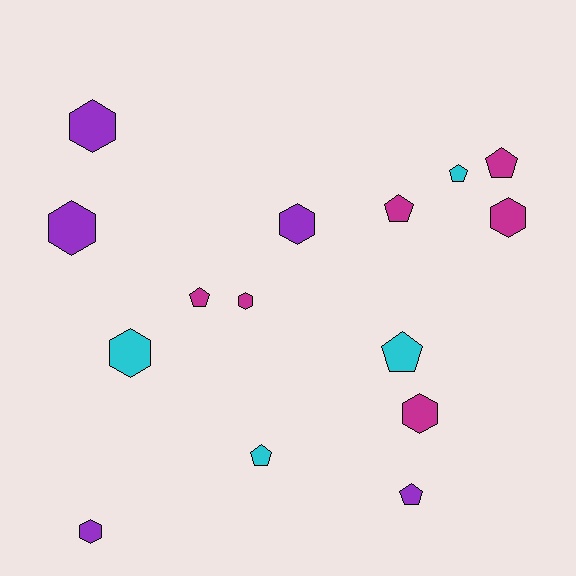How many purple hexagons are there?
There are 4 purple hexagons.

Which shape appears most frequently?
Hexagon, with 8 objects.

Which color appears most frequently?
Magenta, with 6 objects.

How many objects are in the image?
There are 15 objects.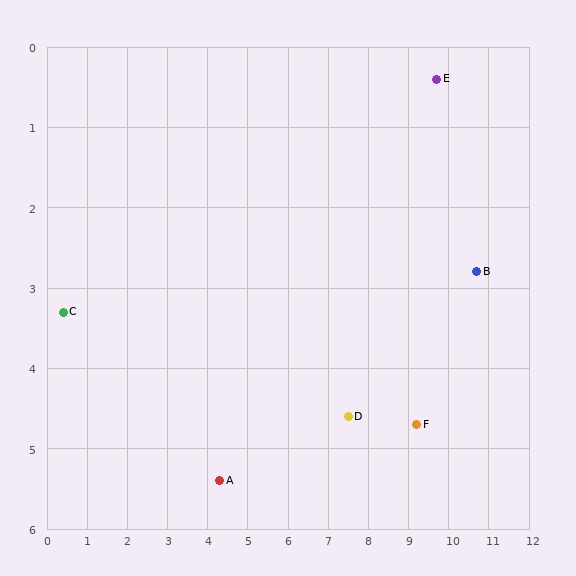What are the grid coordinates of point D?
Point D is at approximately (7.5, 4.6).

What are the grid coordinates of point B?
Point B is at approximately (10.7, 2.8).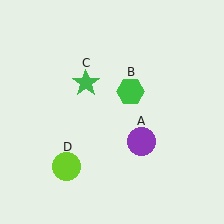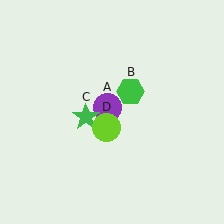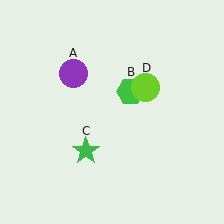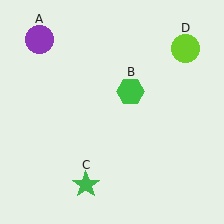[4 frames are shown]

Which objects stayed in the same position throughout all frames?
Green hexagon (object B) remained stationary.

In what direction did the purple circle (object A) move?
The purple circle (object A) moved up and to the left.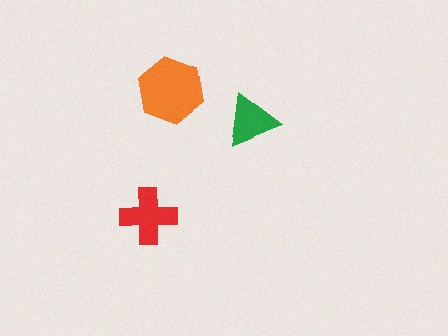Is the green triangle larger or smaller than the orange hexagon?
Smaller.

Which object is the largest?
The orange hexagon.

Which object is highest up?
The orange hexagon is topmost.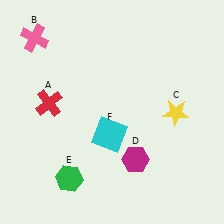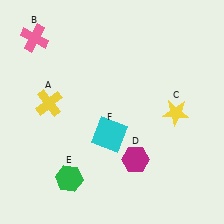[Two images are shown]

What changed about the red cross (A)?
In Image 1, A is red. In Image 2, it changed to yellow.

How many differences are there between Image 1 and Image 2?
There is 1 difference between the two images.